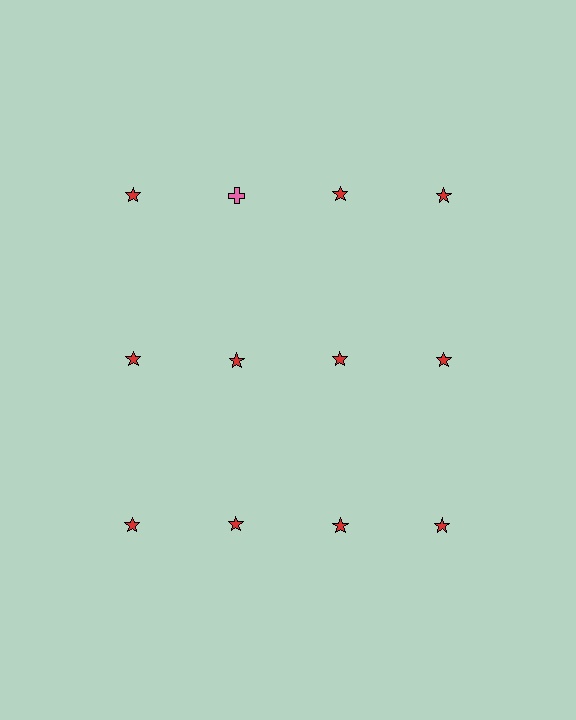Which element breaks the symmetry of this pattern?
The pink cross in the top row, second from left column breaks the symmetry. All other shapes are red stars.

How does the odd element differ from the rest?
It differs in both color (pink instead of red) and shape (cross instead of star).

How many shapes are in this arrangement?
There are 12 shapes arranged in a grid pattern.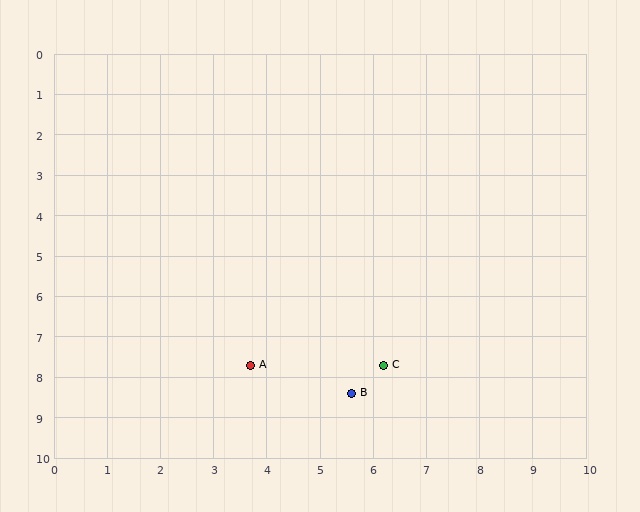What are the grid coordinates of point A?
Point A is at approximately (3.7, 7.7).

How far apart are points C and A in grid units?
Points C and A are about 2.5 grid units apart.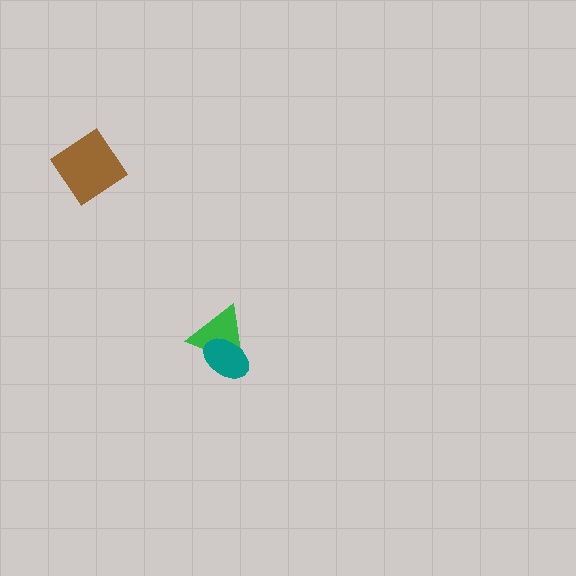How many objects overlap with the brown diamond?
0 objects overlap with the brown diamond.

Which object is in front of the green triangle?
The teal ellipse is in front of the green triangle.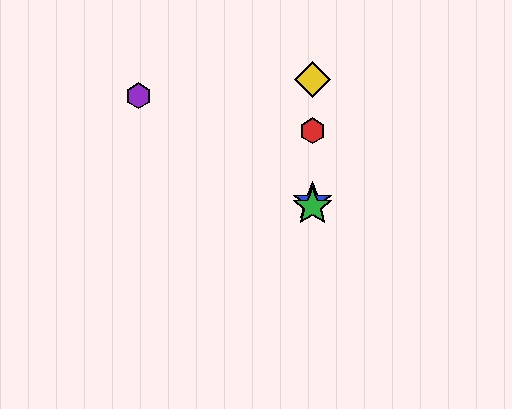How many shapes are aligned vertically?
4 shapes (the red hexagon, the blue star, the green star, the yellow diamond) are aligned vertically.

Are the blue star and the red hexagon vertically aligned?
Yes, both are at x≈312.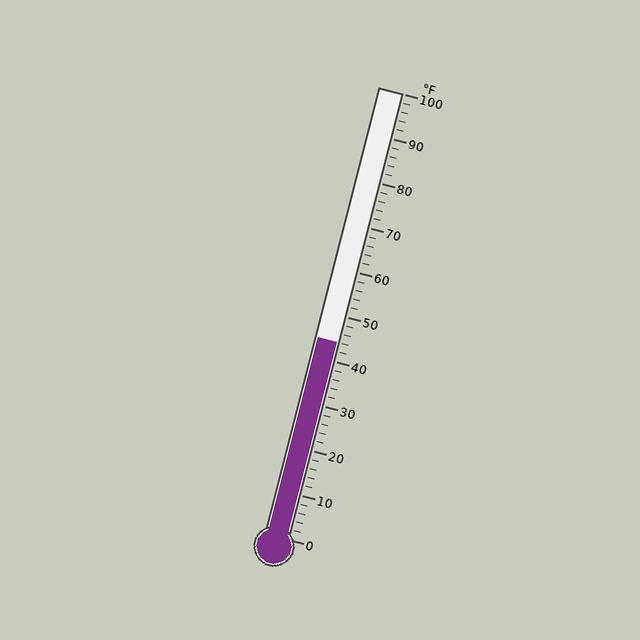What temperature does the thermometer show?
The thermometer shows approximately 44°F.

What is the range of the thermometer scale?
The thermometer scale ranges from 0°F to 100°F.